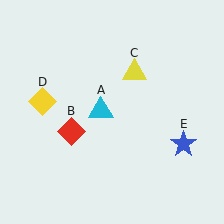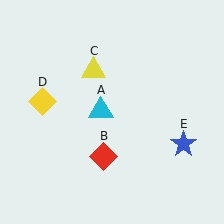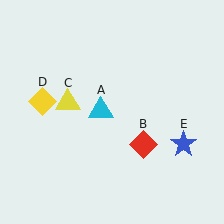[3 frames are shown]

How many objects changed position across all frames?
2 objects changed position: red diamond (object B), yellow triangle (object C).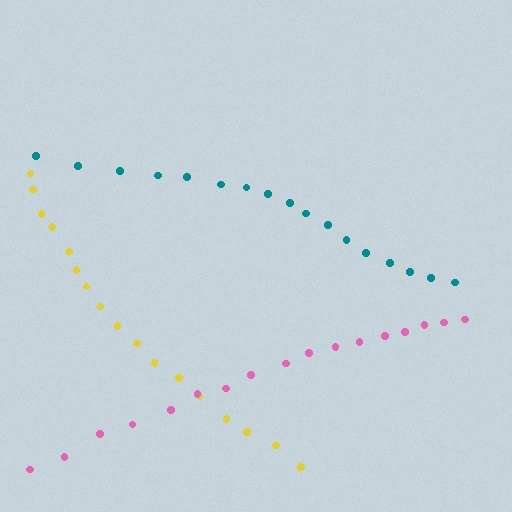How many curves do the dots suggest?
There are 3 distinct paths.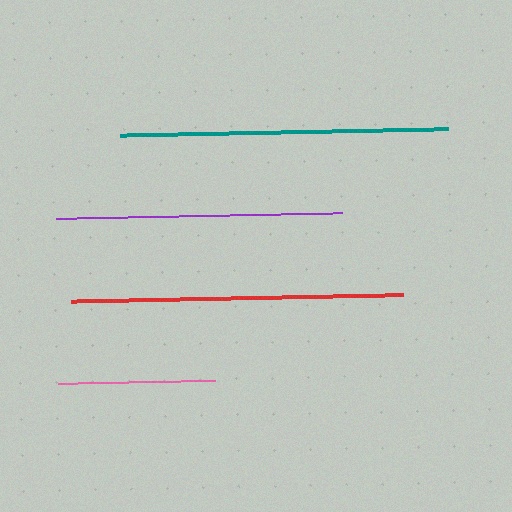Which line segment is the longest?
The red line is the longest at approximately 333 pixels.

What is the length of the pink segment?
The pink segment is approximately 157 pixels long.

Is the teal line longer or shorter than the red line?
The red line is longer than the teal line.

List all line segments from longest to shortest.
From longest to shortest: red, teal, purple, pink.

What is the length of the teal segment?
The teal segment is approximately 328 pixels long.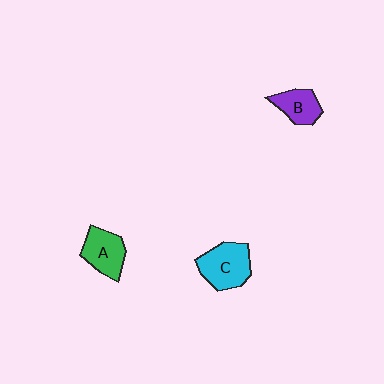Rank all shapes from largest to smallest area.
From largest to smallest: C (cyan), A (green), B (purple).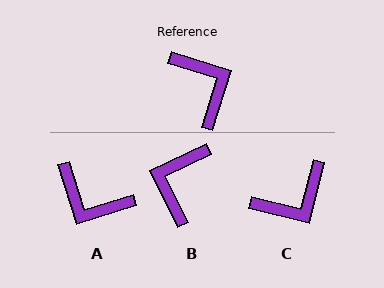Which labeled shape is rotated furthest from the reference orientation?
A, about 145 degrees away.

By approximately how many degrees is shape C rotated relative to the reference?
Approximately 87 degrees clockwise.